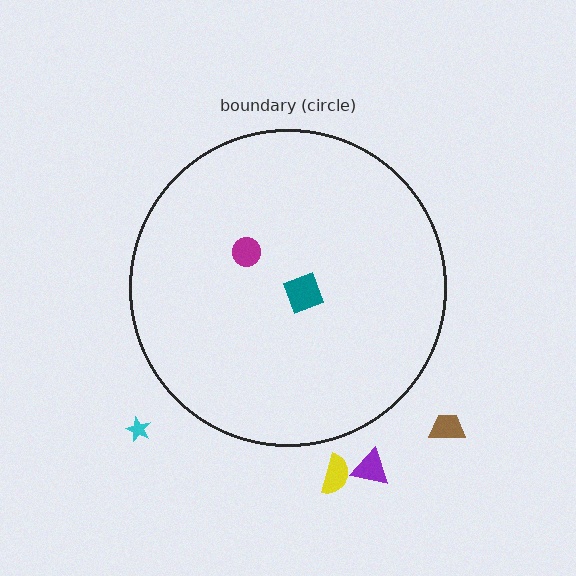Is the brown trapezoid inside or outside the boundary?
Outside.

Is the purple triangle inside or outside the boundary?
Outside.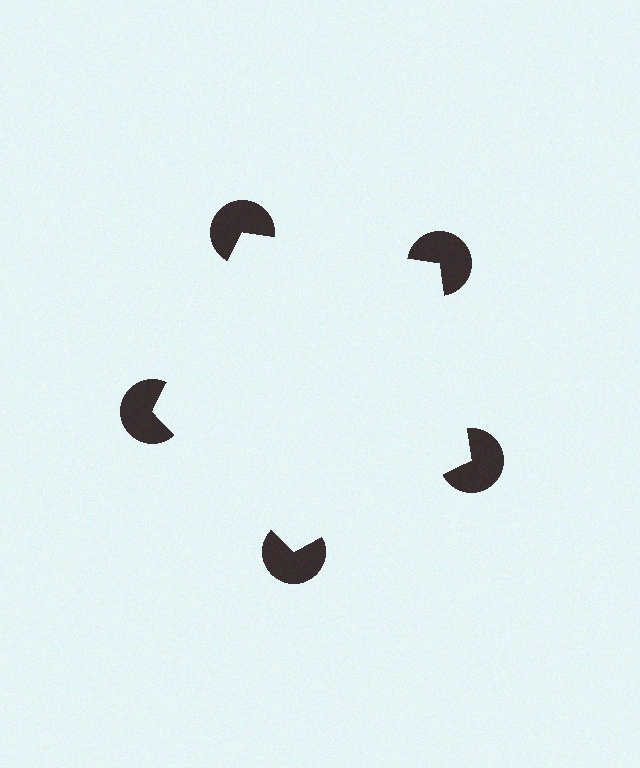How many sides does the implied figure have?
5 sides.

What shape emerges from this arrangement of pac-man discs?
An illusory pentagon — its edges are inferred from the aligned wedge cuts in the pac-man discs, not physically drawn.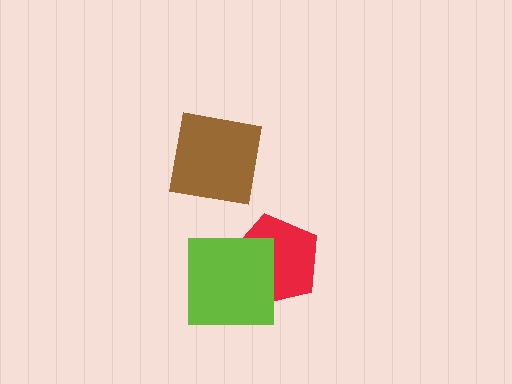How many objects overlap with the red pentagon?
1 object overlaps with the red pentagon.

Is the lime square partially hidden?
No, no other shape covers it.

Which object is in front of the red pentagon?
The lime square is in front of the red pentagon.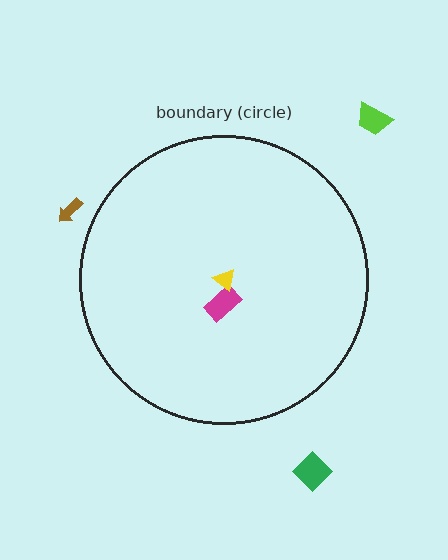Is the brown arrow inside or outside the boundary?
Outside.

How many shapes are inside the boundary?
2 inside, 3 outside.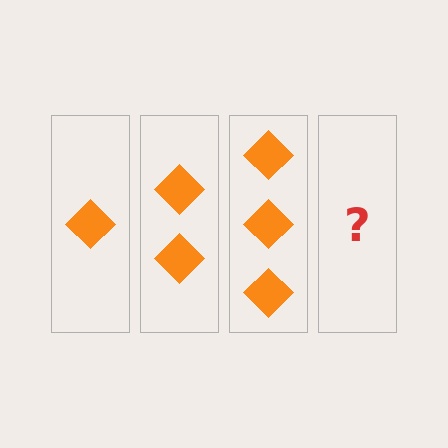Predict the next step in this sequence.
The next step is 4 diamonds.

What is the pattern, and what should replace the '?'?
The pattern is that each step adds one more diamond. The '?' should be 4 diamonds.